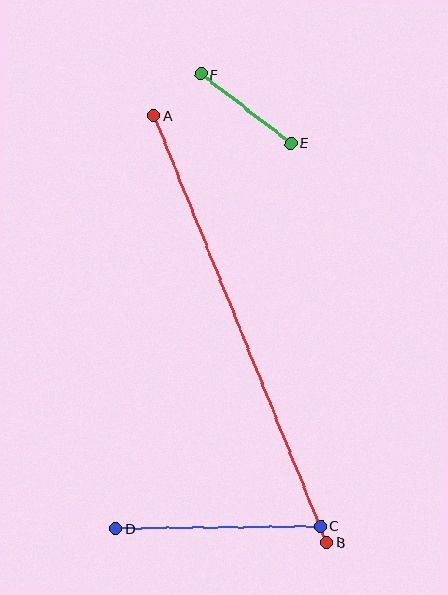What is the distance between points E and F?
The distance is approximately 114 pixels.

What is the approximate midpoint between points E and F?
The midpoint is at approximately (246, 109) pixels.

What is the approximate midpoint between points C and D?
The midpoint is at approximately (218, 527) pixels.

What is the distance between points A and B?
The distance is approximately 460 pixels.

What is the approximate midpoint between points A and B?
The midpoint is at approximately (240, 329) pixels.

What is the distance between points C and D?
The distance is approximately 205 pixels.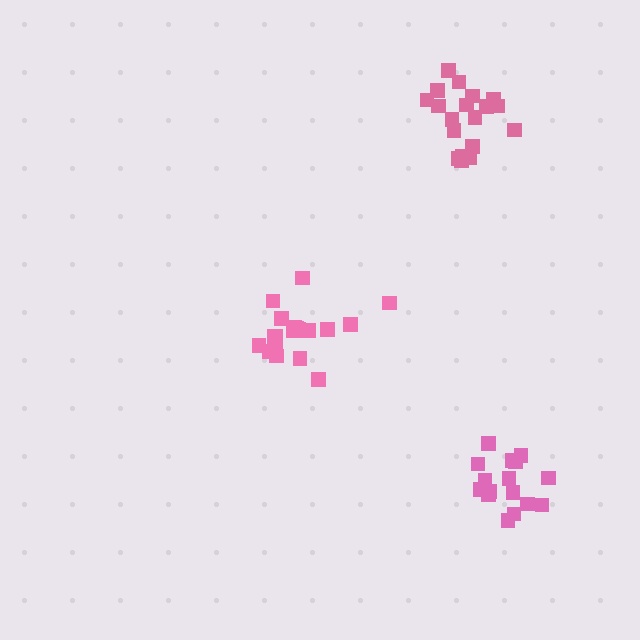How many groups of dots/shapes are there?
There are 3 groups.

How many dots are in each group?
Group 1: 20 dots, Group 2: 16 dots, Group 3: 19 dots (55 total).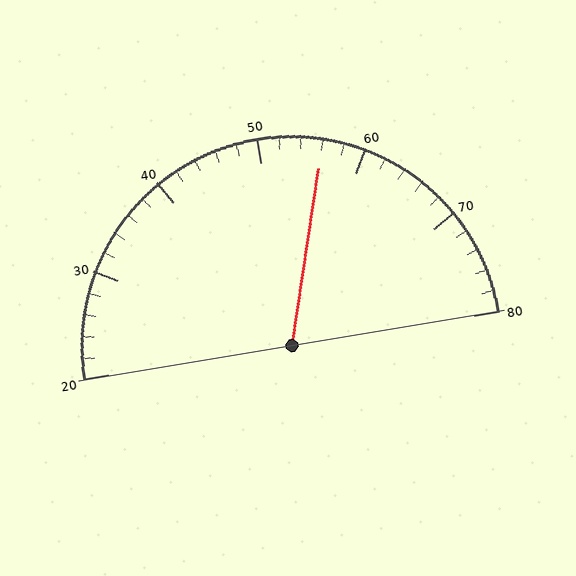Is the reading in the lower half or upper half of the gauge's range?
The reading is in the upper half of the range (20 to 80).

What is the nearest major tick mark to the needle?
The nearest major tick mark is 60.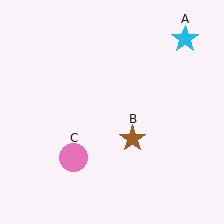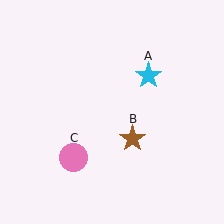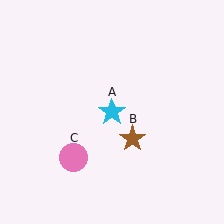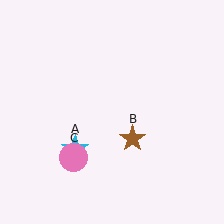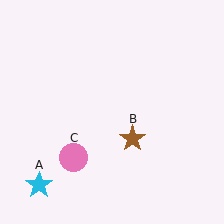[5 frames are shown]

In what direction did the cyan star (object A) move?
The cyan star (object A) moved down and to the left.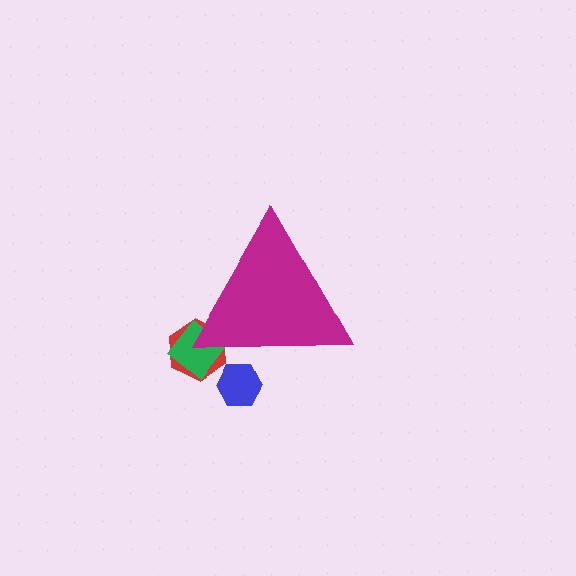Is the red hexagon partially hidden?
Yes, the red hexagon is partially hidden behind the magenta triangle.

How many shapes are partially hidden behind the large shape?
4 shapes are partially hidden.